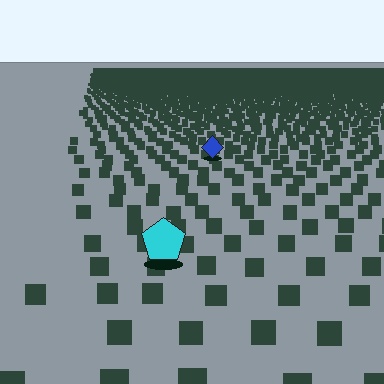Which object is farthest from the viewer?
The blue diamond is farthest from the viewer. It appears smaller and the ground texture around it is denser.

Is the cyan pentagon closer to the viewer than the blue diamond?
Yes. The cyan pentagon is closer — you can tell from the texture gradient: the ground texture is coarser near it.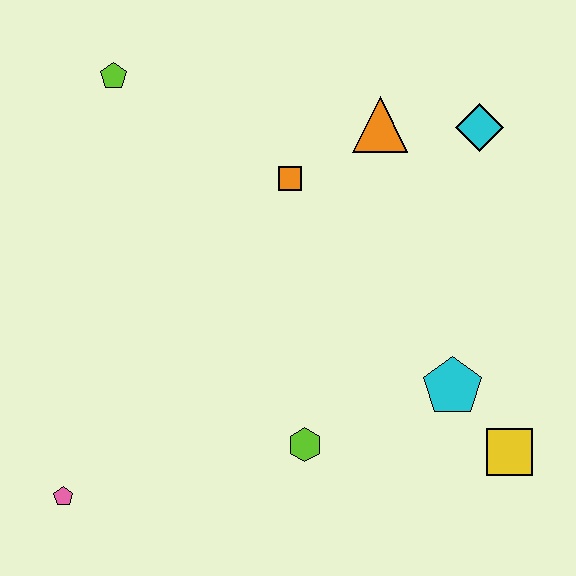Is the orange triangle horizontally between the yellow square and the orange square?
Yes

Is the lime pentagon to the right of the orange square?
No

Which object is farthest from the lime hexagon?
The lime pentagon is farthest from the lime hexagon.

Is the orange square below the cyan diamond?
Yes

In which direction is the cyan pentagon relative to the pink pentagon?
The cyan pentagon is to the right of the pink pentagon.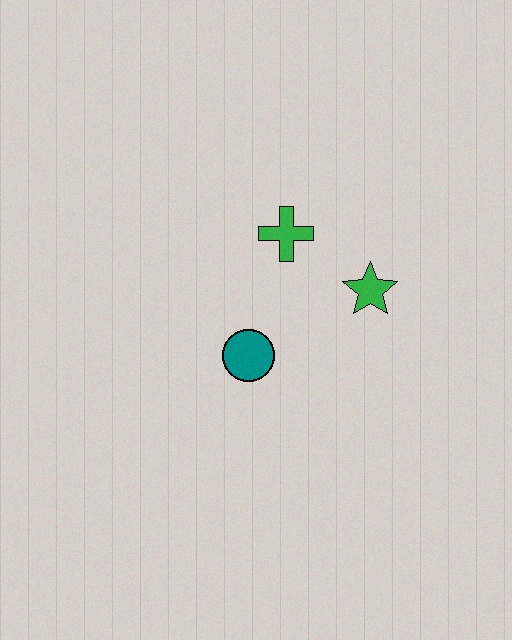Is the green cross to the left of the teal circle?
No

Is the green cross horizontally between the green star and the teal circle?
Yes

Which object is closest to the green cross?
The green star is closest to the green cross.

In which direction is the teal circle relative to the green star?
The teal circle is to the left of the green star.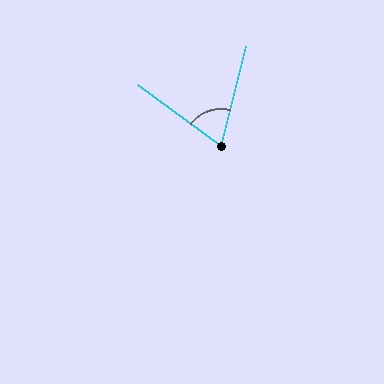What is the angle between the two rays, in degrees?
Approximately 67 degrees.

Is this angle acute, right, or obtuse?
It is acute.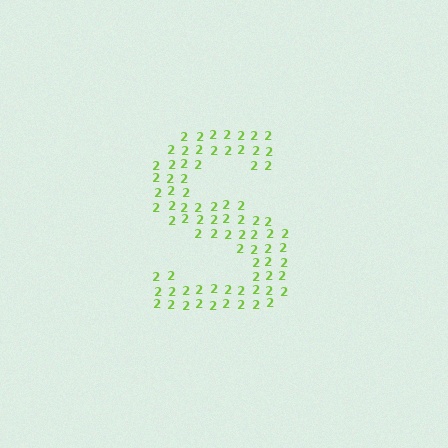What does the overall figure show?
The overall figure shows the letter S.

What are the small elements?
The small elements are digit 2's.